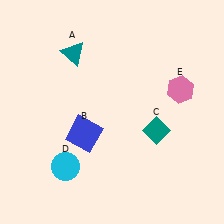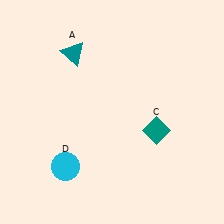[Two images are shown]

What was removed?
The blue square (B), the pink hexagon (E) were removed in Image 2.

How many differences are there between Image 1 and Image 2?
There are 2 differences between the two images.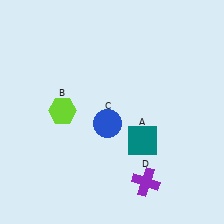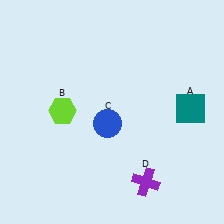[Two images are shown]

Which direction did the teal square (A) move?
The teal square (A) moved right.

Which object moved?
The teal square (A) moved right.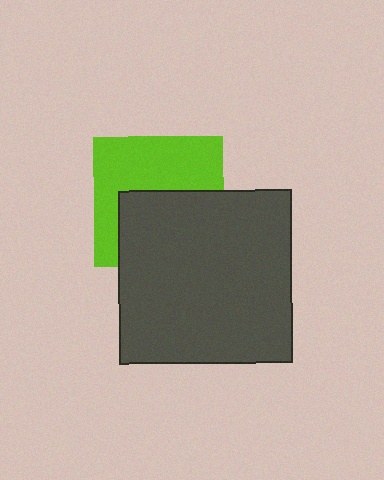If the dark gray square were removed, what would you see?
You would see the complete lime square.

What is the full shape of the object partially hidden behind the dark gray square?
The partially hidden object is a lime square.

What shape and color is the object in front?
The object in front is a dark gray square.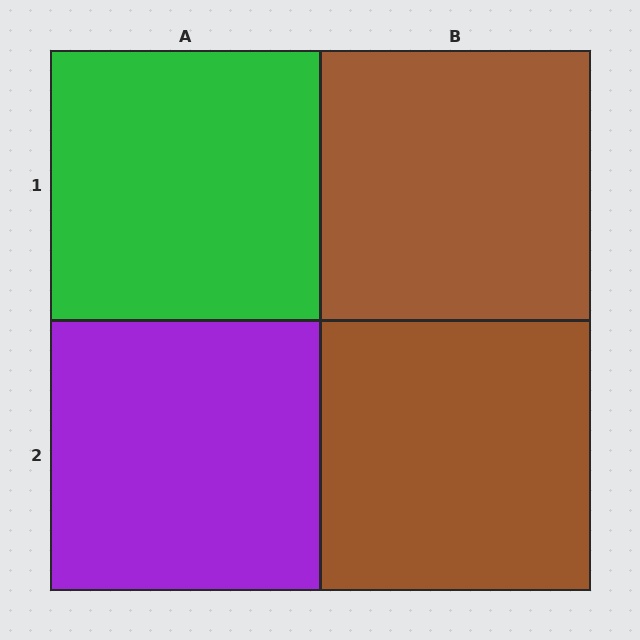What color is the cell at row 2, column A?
Purple.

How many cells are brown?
2 cells are brown.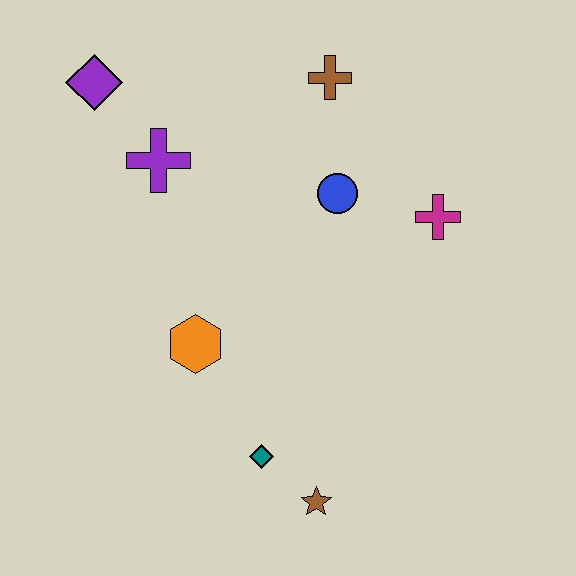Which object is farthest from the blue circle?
The brown star is farthest from the blue circle.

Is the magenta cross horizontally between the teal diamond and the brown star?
No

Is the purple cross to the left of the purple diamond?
No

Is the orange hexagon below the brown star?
No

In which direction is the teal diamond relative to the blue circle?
The teal diamond is below the blue circle.